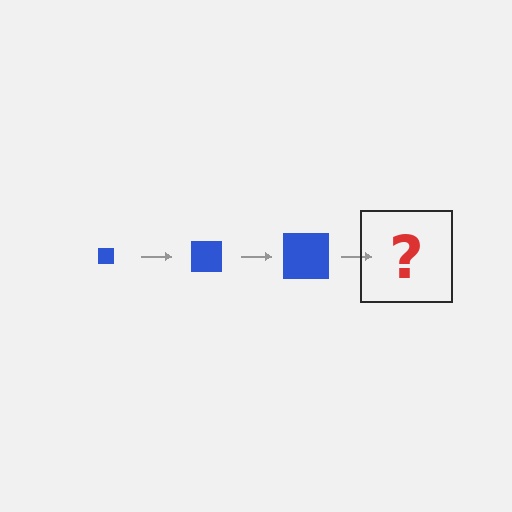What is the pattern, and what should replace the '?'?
The pattern is that the square gets progressively larger each step. The '?' should be a blue square, larger than the previous one.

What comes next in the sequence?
The next element should be a blue square, larger than the previous one.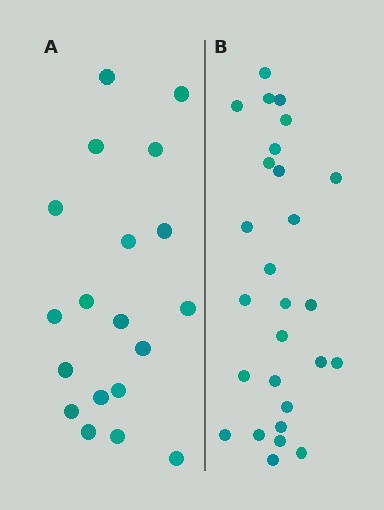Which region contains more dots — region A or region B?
Region B (the right region) has more dots.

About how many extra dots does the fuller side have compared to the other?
Region B has roughly 8 or so more dots than region A.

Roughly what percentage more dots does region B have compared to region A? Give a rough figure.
About 40% more.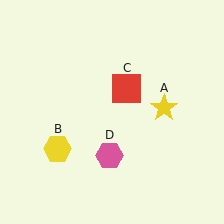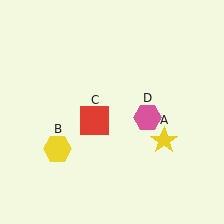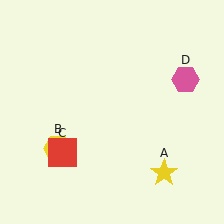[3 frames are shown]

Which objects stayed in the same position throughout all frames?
Yellow hexagon (object B) remained stationary.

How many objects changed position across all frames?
3 objects changed position: yellow star (object A), red square (object C), pink hexagon (object D).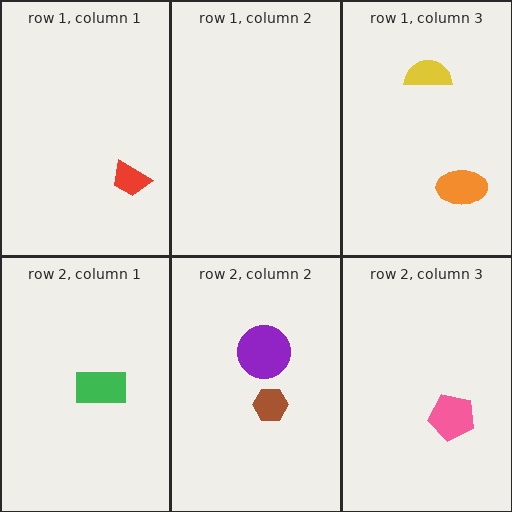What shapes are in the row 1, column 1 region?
The red trapezoid.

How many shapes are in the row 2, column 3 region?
1.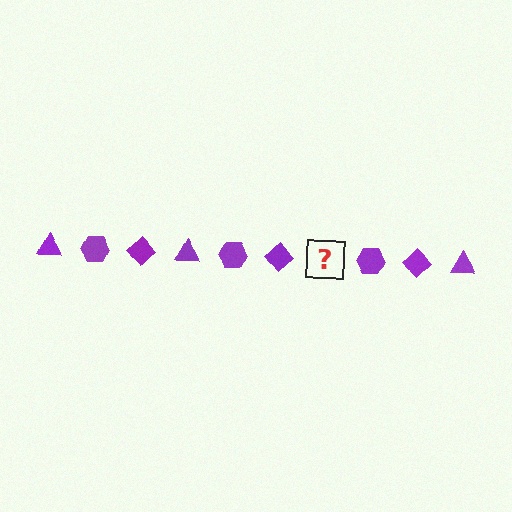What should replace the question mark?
The question mark should be replaced with a purple triangle.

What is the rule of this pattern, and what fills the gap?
The rule is that the pattern cycles through triangle, hexagon, diamond shapes in purple. The gap should be filled with a purple triangle.